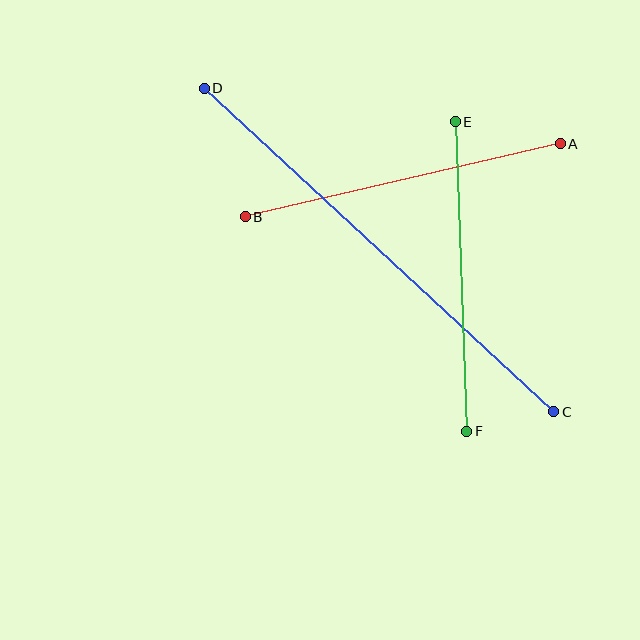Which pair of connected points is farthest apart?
Points C and D are farthest apart.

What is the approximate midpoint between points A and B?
The midpoint is at approximately (403, 180) pixels.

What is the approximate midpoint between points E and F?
The midpoint is at approximately (461, 276) pixels.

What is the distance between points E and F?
The distance is approximately 310 pixels.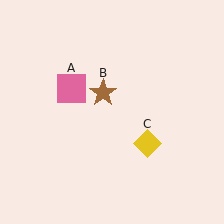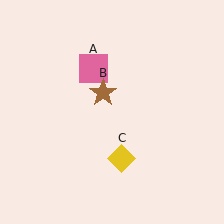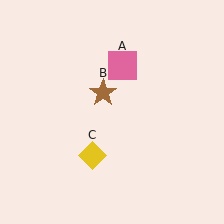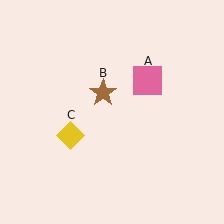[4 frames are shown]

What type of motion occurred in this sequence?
The pink square (object A), yellow diamond (object C) rotated clockwise around the center of the scene.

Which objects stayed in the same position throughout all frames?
Brown star (object B) remained stationary.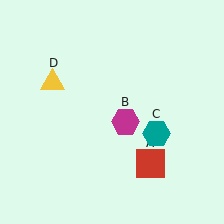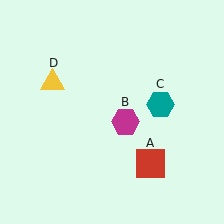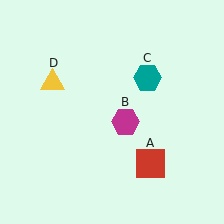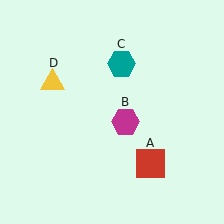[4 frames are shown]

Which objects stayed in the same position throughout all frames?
Red square (object A) and magenta hexagon (object B) and yellow triangle (object D) remained stationary.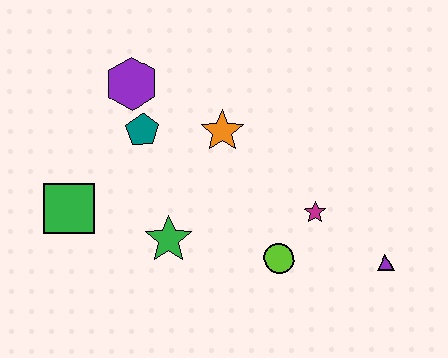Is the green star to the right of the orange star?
No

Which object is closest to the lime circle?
The magenta star is closest to the lime circle.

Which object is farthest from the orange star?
The purple triangle is farthest from the orange star.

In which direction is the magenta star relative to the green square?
The magenta star is to the right of the green square.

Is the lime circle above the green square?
No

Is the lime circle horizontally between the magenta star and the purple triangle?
No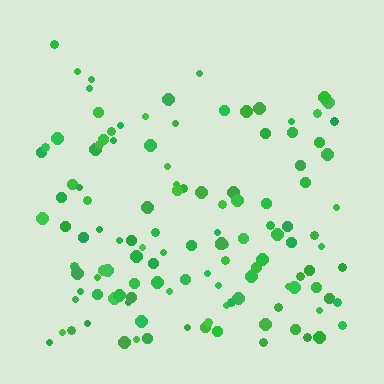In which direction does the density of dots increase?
From top to bottom, with the bottom side densest.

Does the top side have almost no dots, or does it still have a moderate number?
Still a moderate number, just noticeably fewer than the bottom.